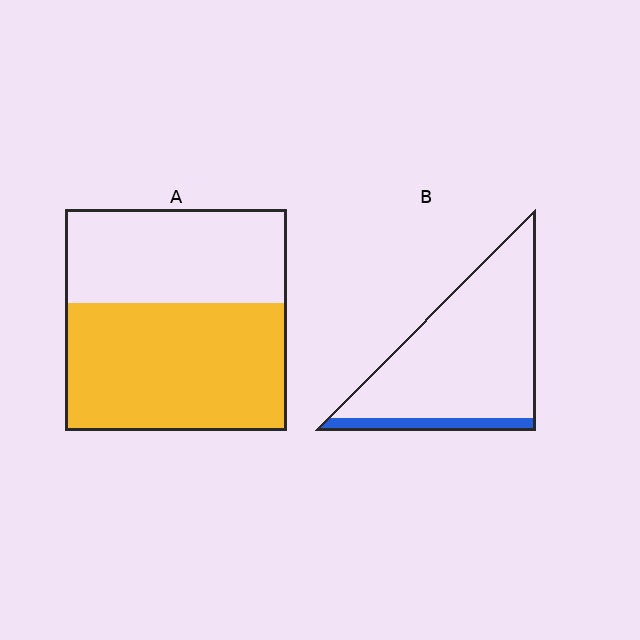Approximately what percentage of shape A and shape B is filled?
A is approximately 60% and B is approximately 10%.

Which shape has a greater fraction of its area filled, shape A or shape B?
Shape A.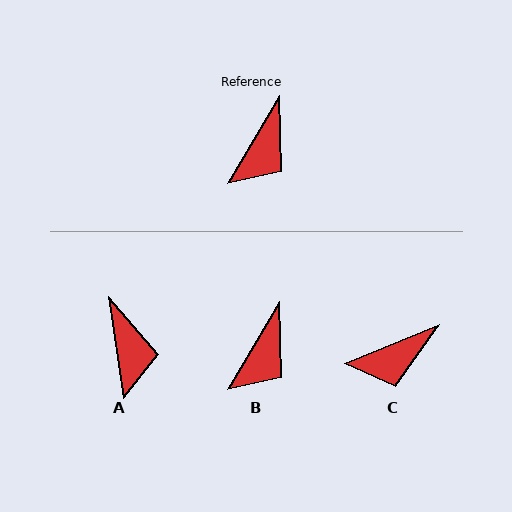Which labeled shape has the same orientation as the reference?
B.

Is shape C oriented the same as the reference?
No, it is off by about 37 degrees.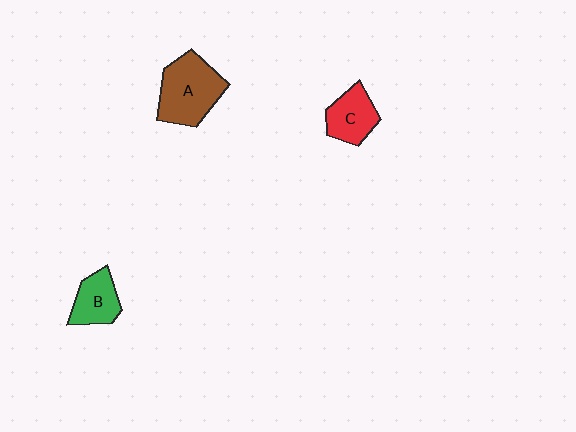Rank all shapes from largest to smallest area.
From largest to smallest: A (brown), C (red), B (green).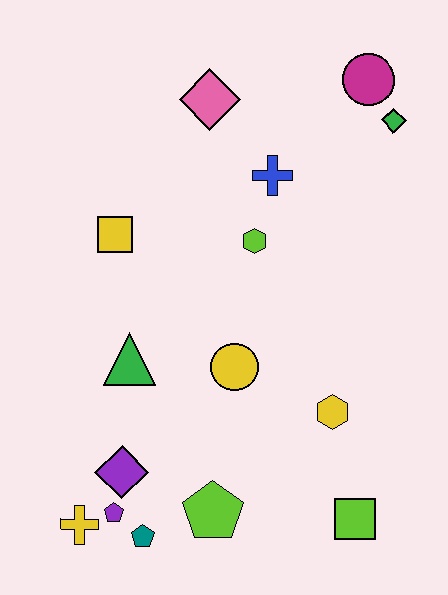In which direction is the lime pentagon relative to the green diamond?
The lime pentagon is below the green diamond.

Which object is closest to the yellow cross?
The purple pentagon is closest to the yellow cross.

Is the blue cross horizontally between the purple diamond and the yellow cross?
No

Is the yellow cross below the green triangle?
Yes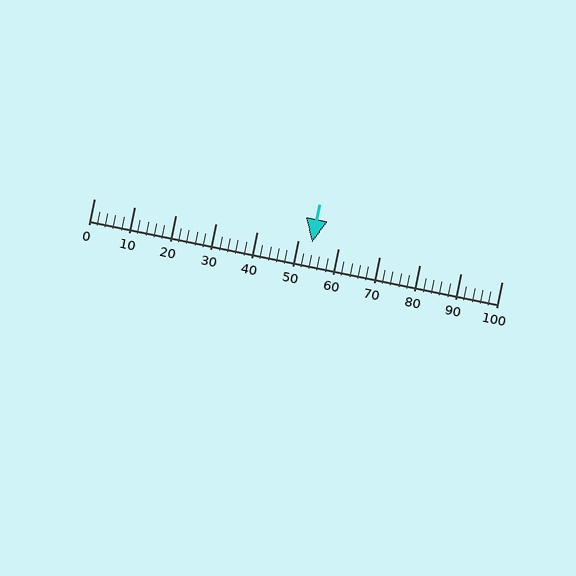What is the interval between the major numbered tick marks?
The major tick marks are spaced 10 units apart.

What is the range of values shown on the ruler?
The ruler shows values from 0 to 100.